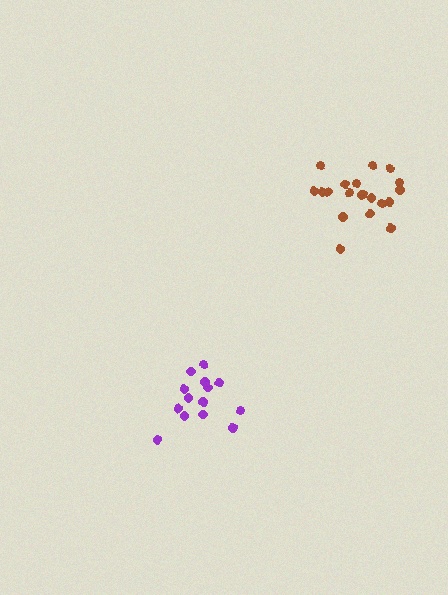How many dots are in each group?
Group 1: 20 dots, Group 2: 14 dots (34 total).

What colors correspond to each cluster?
The clusters are colored: brown, purple.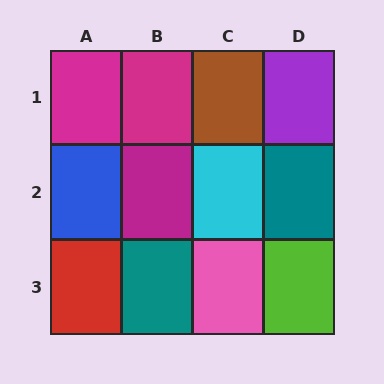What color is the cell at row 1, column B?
Magenta.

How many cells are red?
1 cell is red.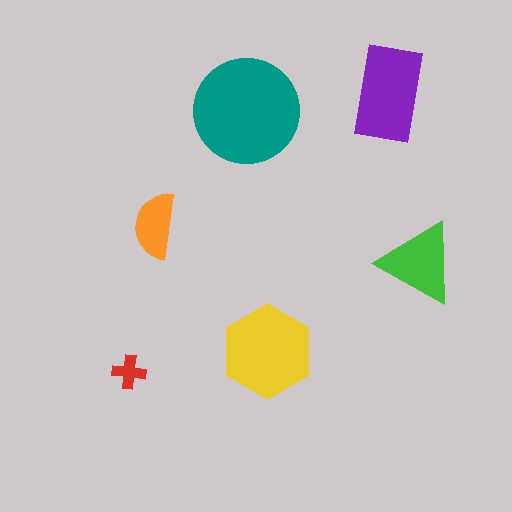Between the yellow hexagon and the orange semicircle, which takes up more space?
The yellow hexagon.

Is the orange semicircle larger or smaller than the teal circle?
Smaller.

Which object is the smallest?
The red cross.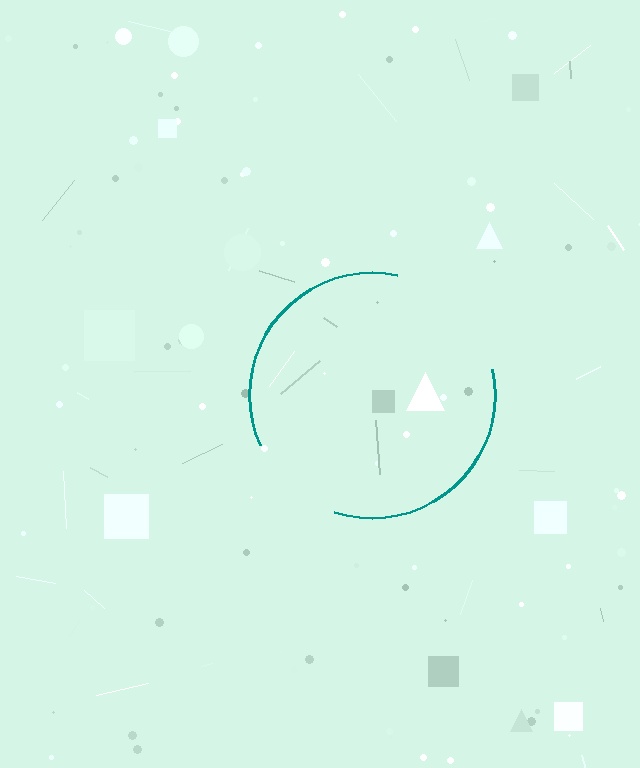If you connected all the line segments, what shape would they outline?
They would outline a circle.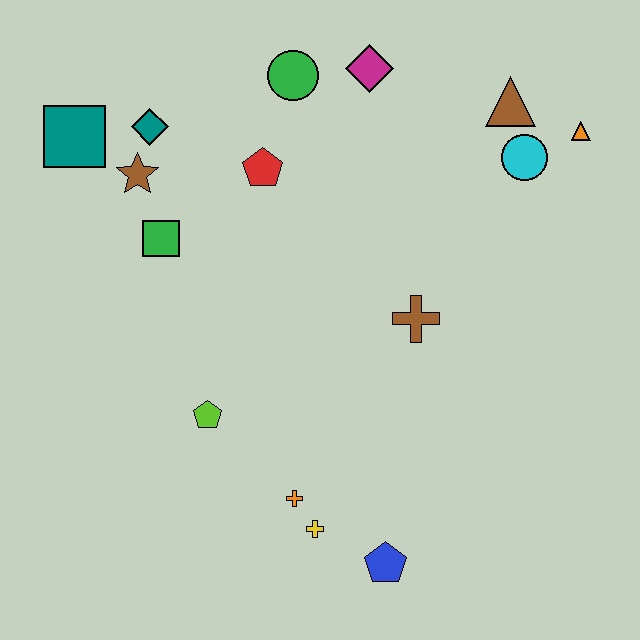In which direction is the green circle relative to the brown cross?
The green circle is above the brown cross.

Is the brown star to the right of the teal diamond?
No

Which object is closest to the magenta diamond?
The green circle is closest to the magenta diamond.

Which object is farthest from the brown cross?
The teal square is farthest from the brown cross.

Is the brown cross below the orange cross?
No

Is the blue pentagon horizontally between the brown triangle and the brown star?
Yes